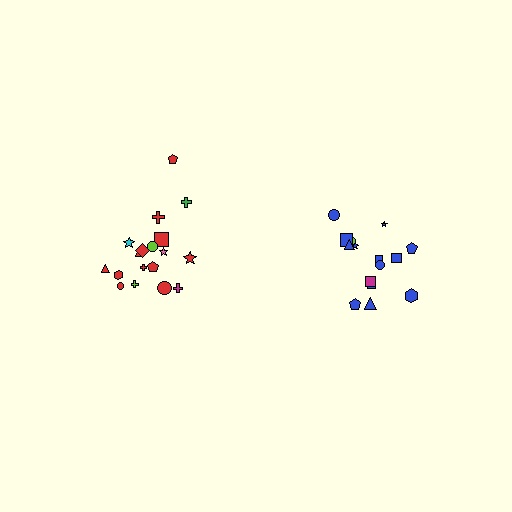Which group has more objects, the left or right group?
The left group.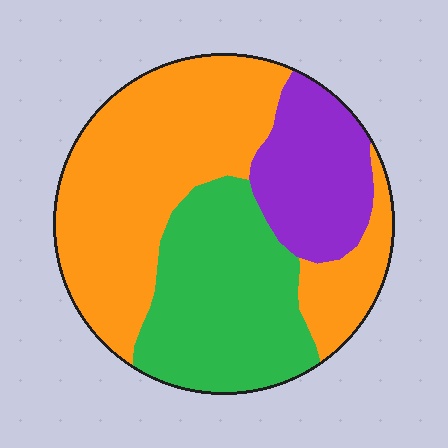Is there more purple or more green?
Green.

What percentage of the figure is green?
Green covers 31% of the figure.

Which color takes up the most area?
Orange, at roughly 50%.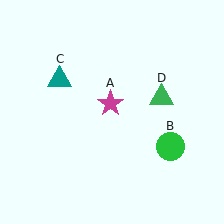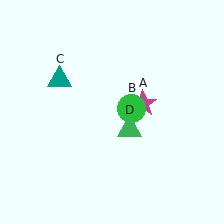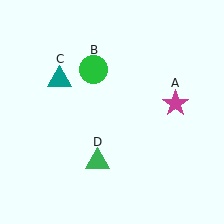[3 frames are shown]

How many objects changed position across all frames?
3 objects changed position: magenta star (object A), green circle (object B), green triangle (object D).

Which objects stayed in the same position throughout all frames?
Teal triangle (object C) remained stationary.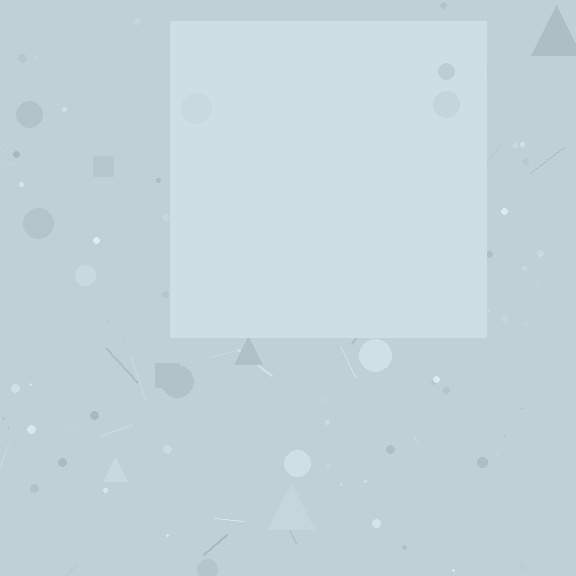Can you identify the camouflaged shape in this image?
The camouflaged shape is a square.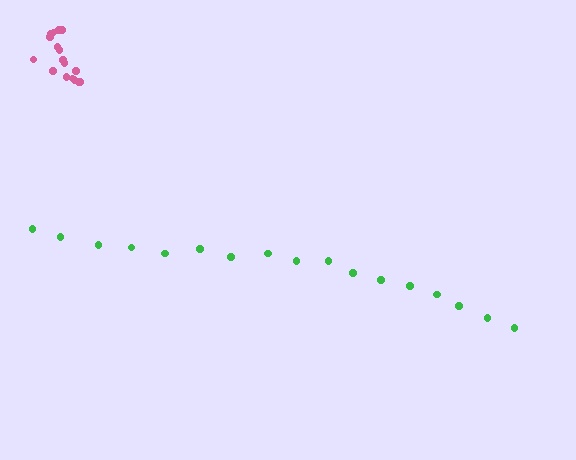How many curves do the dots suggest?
There are 2 distinct paths.